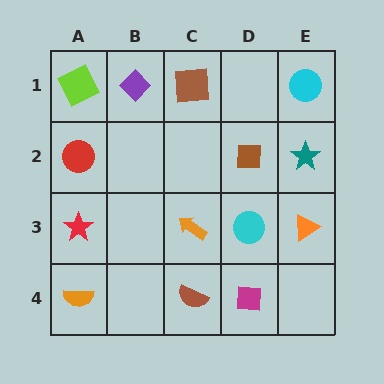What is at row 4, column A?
An orange semicircle.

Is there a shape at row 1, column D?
No, that cell is empty.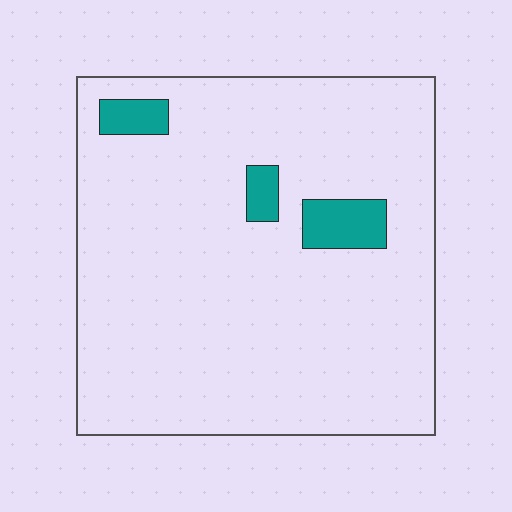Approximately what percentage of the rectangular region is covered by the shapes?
Approximately 5%.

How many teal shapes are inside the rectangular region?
3.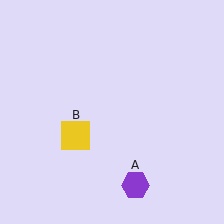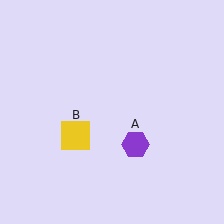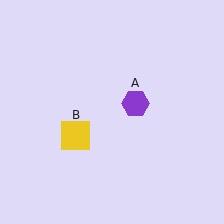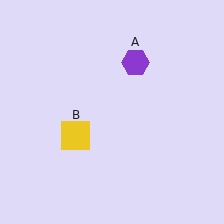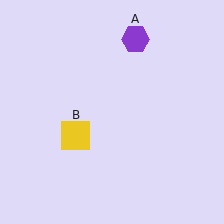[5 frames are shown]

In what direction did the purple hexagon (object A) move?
The purple hexagon (object A) moved up.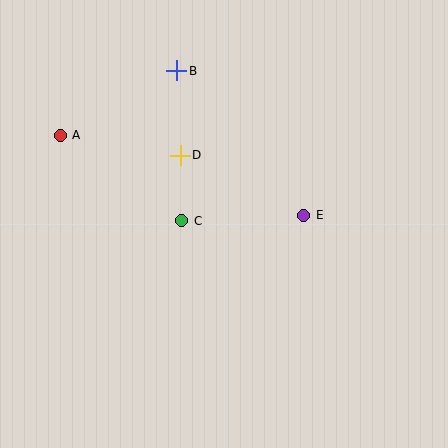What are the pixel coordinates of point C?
Point C is at (182, 221).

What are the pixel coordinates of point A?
Point A is at (60, 135).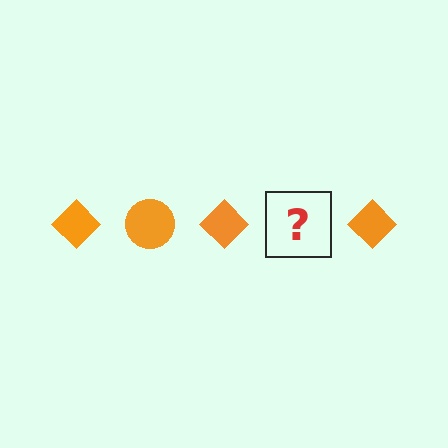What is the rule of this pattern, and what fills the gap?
The rule is that the pattern cycles through diamond, circle shapes in orange. The gap should be filled with an orange circle.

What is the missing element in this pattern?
The missing element is an orange circle.